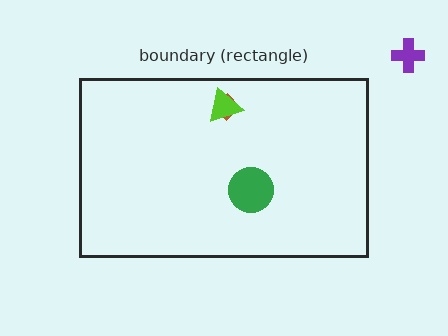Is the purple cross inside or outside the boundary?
Outside.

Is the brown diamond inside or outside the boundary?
Inside.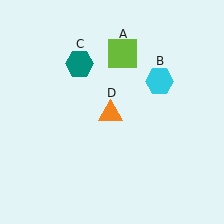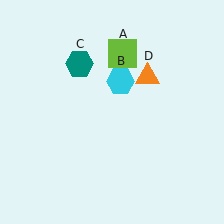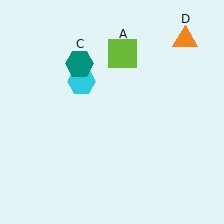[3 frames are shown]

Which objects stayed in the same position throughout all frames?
Lime square (object A) and teal hexagon (object C) remained stationary.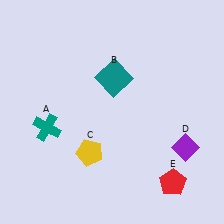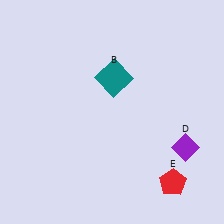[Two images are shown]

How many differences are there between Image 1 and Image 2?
There are 2 differences between the two images.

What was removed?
The yellow pentagon (C), the teal cross (A) were removed in Image 2.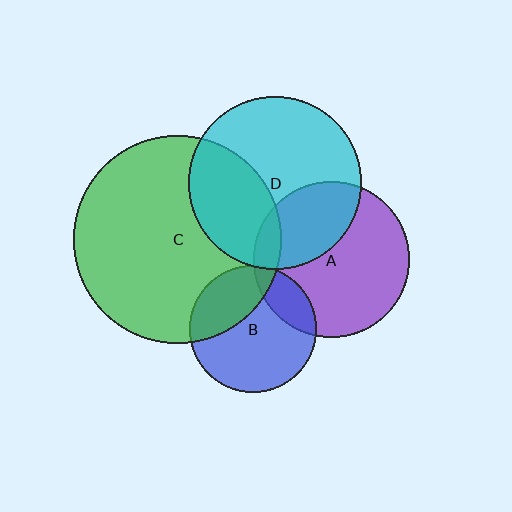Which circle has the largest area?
Circle C (green).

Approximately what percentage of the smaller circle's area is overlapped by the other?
Approximately 20%.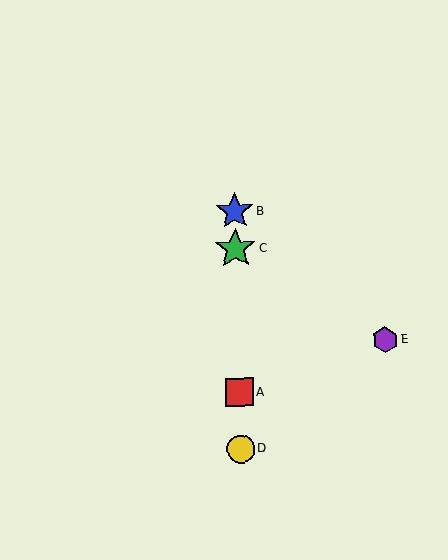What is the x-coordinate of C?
Object C is at x≈235.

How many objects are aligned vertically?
4 objects (A, B, C, D) are aligned vertically.